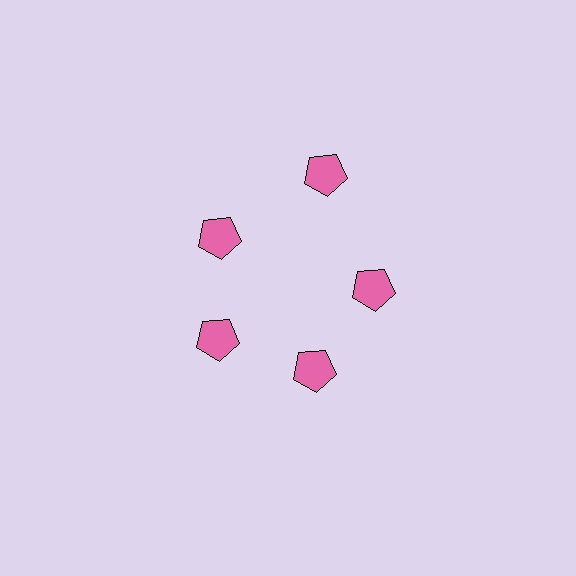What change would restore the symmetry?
The symmetry would be restored by moving it inward, back onto the ring so that all 5 pentagons sit at equal angles and equal distance from the center.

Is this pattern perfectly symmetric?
No. The 5 pink pentagons are arranged in a ring, but one element near the 1 o'clock position is pushed outward from the center, breaking the 5-fold rotational symmetry.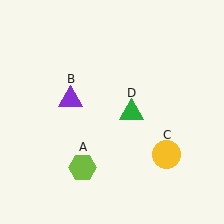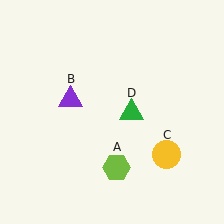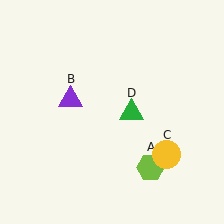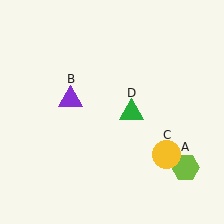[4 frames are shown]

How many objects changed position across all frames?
1 object changed position: lime hexagon (object A).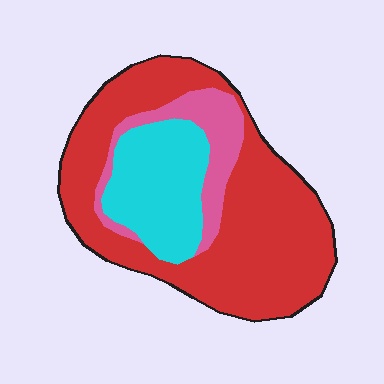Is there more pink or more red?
Red.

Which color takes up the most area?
Red, at roughly 65%.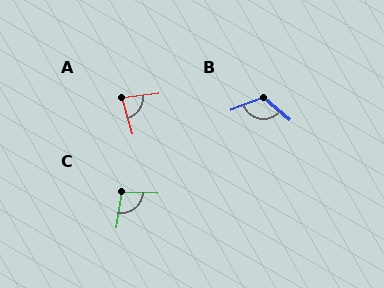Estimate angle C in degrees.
Approximately 96 degrees.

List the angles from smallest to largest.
A (82°), C (96°), B (119°).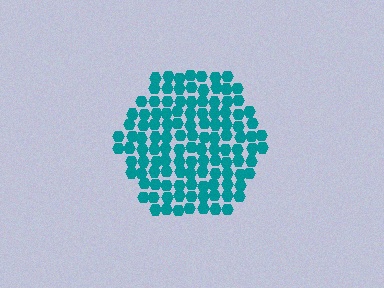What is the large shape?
The large shape is a hexagon.